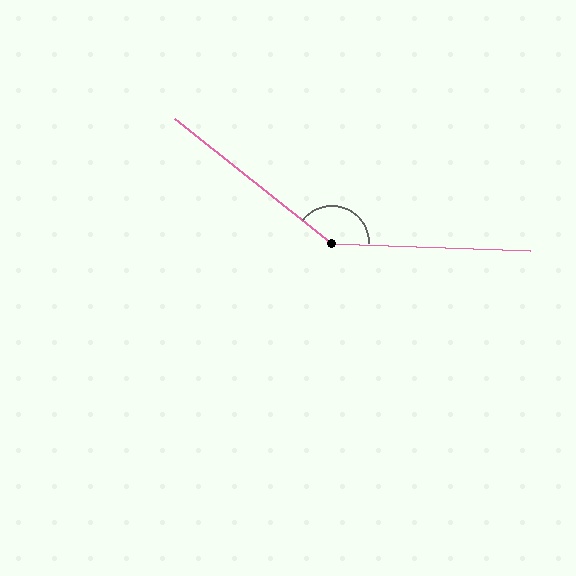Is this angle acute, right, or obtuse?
It is obtuse.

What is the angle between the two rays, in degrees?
Approximately 144 degrees.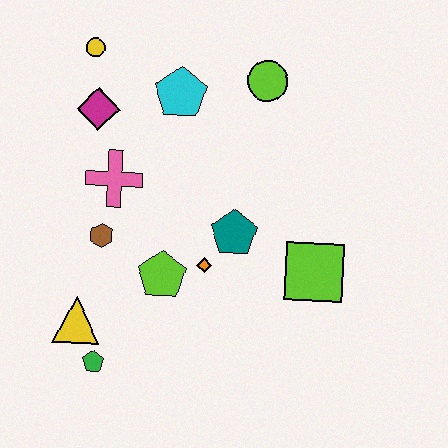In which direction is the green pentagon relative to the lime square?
The green pentagon is to the left of the lime square.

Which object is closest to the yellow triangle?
The green pentagon is closest to the yellow triangle.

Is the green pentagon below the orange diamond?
Yes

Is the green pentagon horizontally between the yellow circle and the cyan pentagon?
Yes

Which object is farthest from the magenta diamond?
The lime square is farthest from the magenta diamond.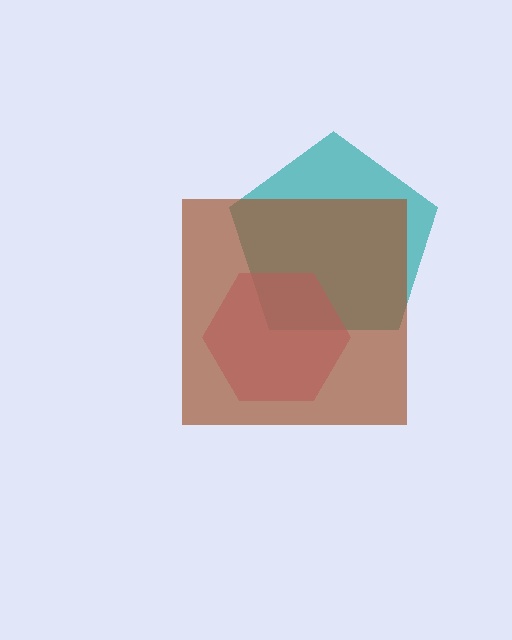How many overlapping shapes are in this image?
There are 3 overlapping shapes in the image.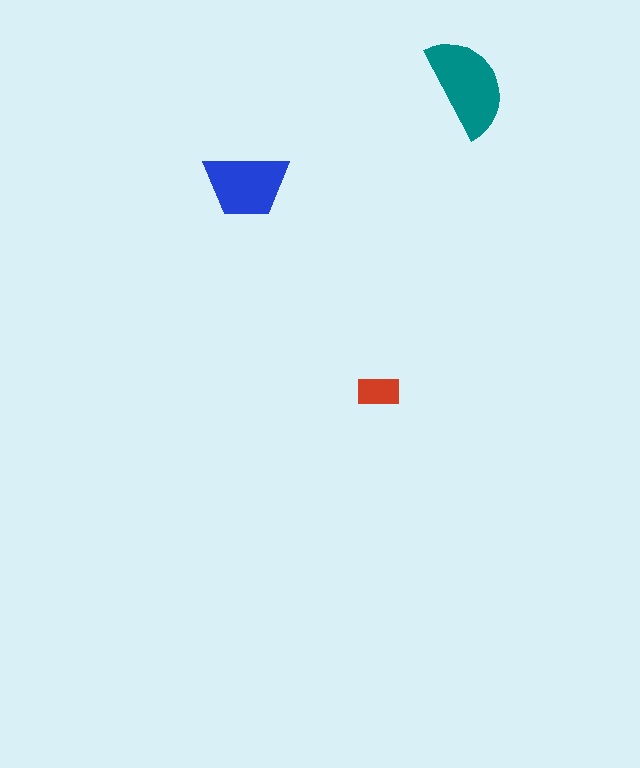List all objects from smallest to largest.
The red rectangle, the blue trapezoid, the teal semicircle.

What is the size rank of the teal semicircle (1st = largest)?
1st.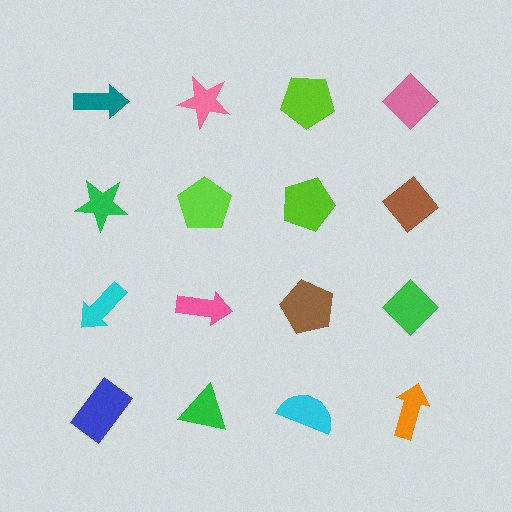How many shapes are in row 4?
4 shapes.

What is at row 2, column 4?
A brown diamond.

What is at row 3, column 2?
A pink arrow.